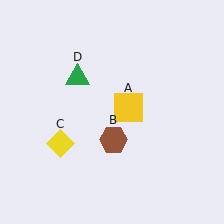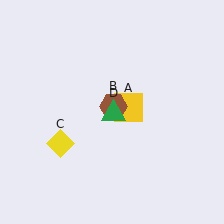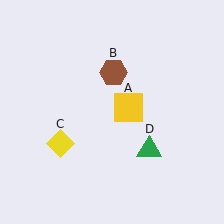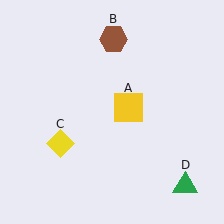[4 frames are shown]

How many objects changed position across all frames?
2 objects changed position: brown hexagon (object B), green triangle (object D).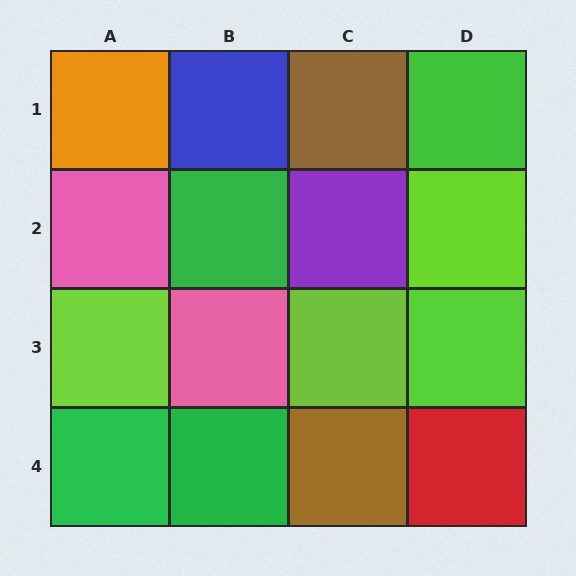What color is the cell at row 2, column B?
Green.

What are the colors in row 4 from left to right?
Green, green, brown, red.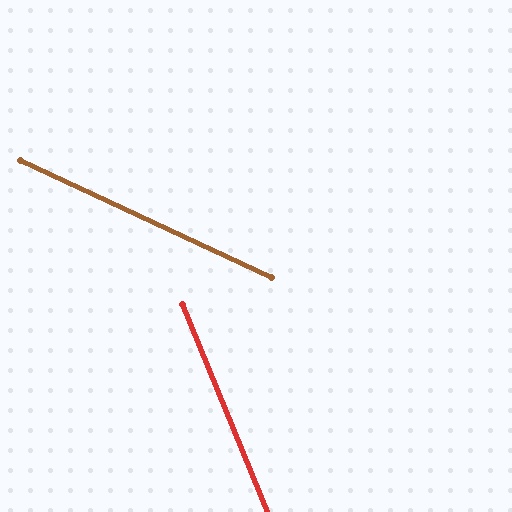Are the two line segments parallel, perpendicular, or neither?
Neither parallel nor perpendicular — they differ by about 43°.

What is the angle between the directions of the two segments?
Approximately 43 degrees.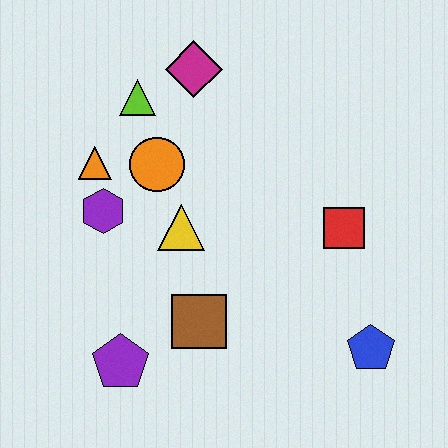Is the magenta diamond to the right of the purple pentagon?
Yes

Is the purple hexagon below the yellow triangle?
No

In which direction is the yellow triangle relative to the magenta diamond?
The yellow triangle is below the magenta diamond.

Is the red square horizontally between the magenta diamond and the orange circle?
No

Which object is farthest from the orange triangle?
The blue pentagon is farthest from the orange triangle.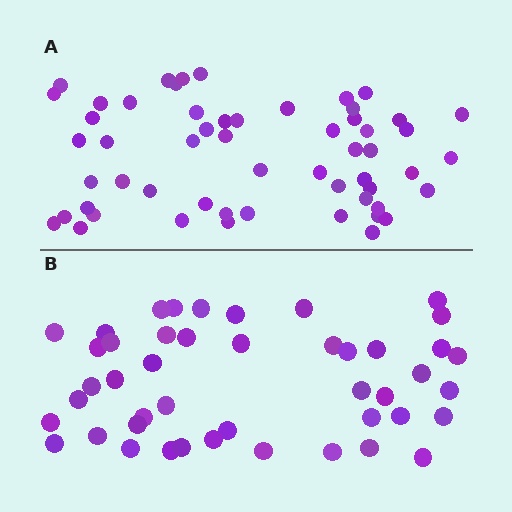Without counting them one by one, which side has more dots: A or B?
Region A (the top region) has more dots.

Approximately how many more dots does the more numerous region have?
Region A has roughly 12 or so more dots than region B.